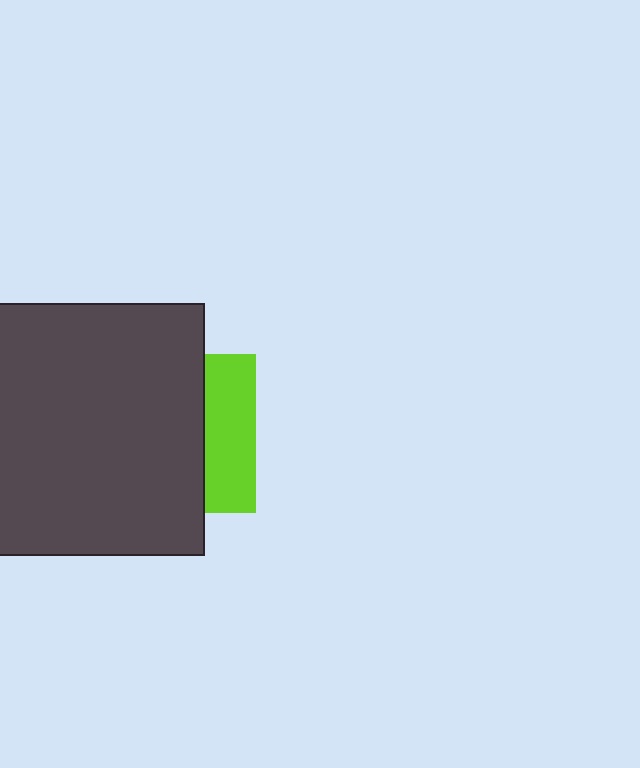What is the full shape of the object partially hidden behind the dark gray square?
The partially hidden object is a lime square.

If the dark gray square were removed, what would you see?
You would see the complete lime square.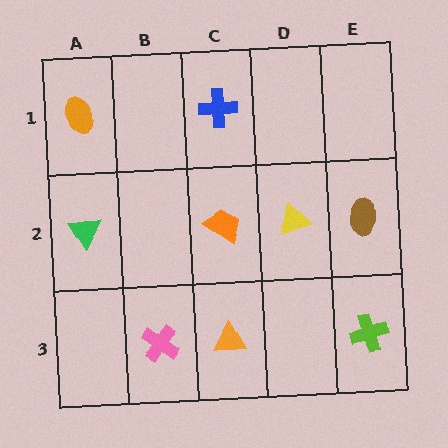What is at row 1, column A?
An orange ellipse.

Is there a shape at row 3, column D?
No, that cell is empty.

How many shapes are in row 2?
4 shapes.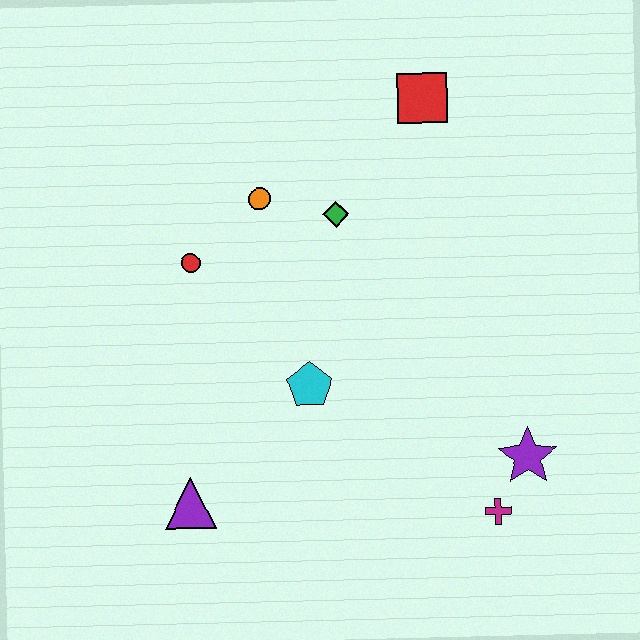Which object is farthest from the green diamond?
The magenta cross is farthest from the green diamond.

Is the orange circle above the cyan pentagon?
Yes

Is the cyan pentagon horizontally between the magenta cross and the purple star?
No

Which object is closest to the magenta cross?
The purple star is closest to the magenta cross.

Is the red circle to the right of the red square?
No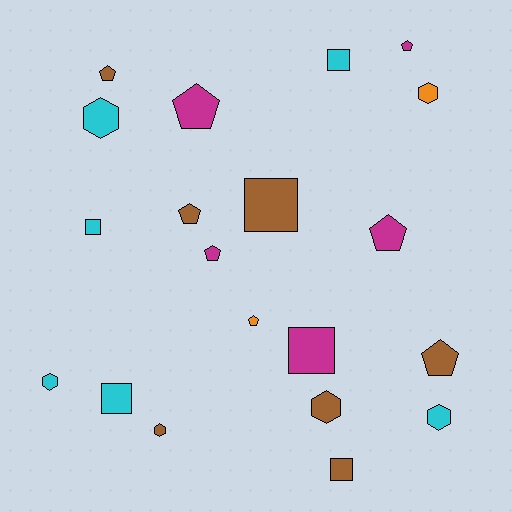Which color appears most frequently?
Brown, with 7 objects.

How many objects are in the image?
There are 20 objects.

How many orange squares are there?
There are no orange squares.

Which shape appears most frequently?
Pentagon, with 8 objects.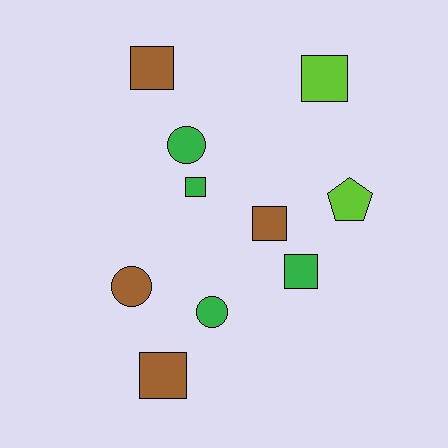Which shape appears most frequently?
Square, with 6 objects.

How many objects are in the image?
There are 10 objects.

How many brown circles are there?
There is 1 brown circle.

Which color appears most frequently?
Green, with 4 objects.